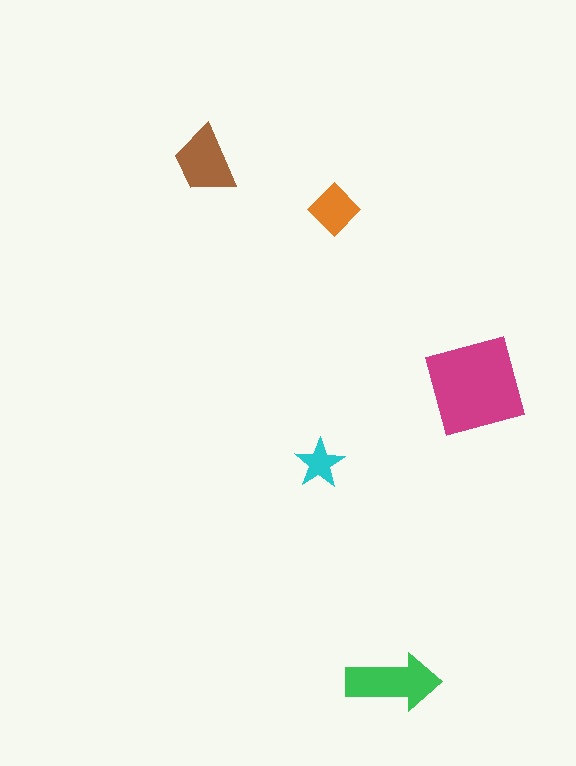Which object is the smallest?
The cyan star.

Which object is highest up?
The brown trapezoid is topmost.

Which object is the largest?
The magenta square.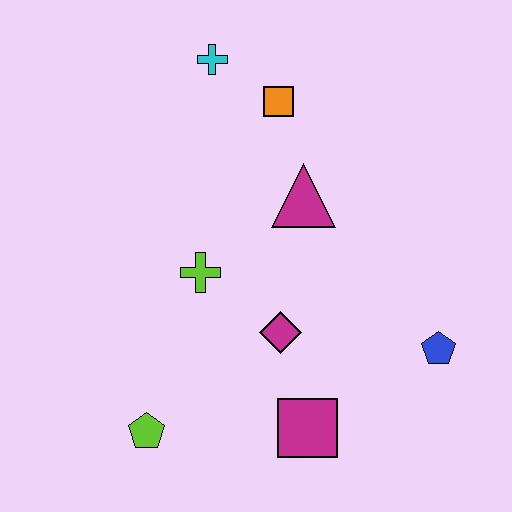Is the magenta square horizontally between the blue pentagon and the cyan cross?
Yes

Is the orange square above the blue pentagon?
Yes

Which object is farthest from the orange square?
The lime pentagon is farthest from the orange square.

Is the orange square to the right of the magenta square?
No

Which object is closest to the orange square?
The cyan cross is closest to the orange square.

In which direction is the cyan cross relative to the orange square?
The cyan cross is to the left of the orange square.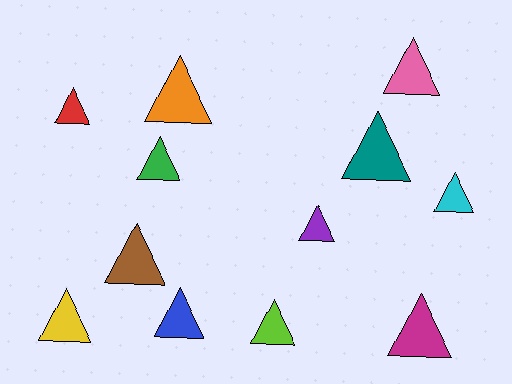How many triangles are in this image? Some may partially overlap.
There are 12 triangles.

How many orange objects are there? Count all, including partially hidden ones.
There is 1 orange object.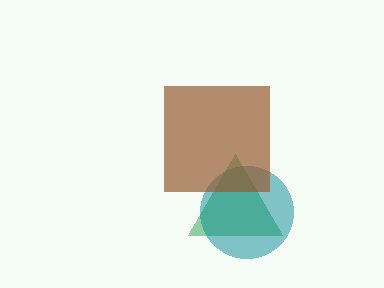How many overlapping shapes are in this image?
There are 3 overlapping shapes in the image.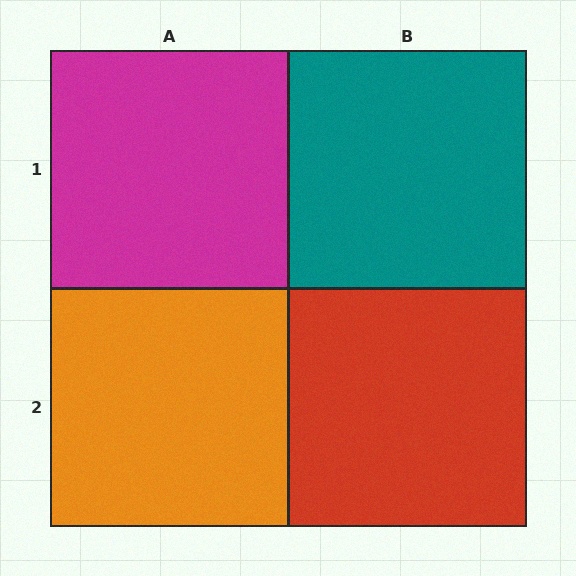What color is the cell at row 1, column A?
Magenta.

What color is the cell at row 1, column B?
Teal.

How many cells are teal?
1 cell is teal.